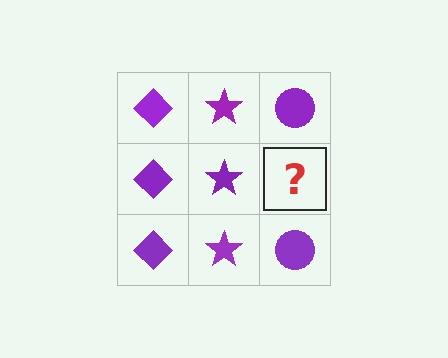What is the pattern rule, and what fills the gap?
The rule is that each column has a consistent shape. The gap should be filled with a purple circle.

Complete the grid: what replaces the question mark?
The question mark should be replaced with a purple circle.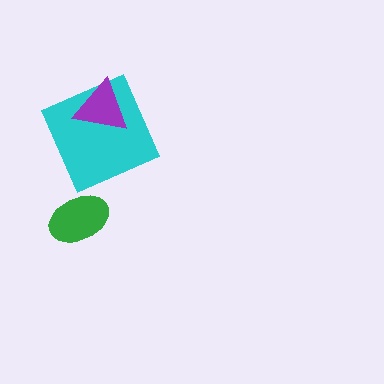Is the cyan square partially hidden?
Yes, it is partially covered by another shape.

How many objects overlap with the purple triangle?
1 object overlaps with the purple triangle.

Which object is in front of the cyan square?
The purple triangle is in front of the cyan square.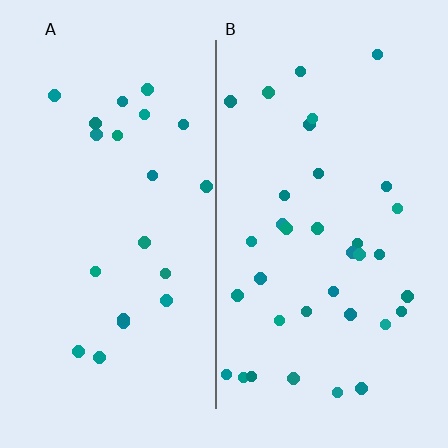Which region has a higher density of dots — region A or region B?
B (the right).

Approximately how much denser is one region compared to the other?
Approximately 1.7× — region B over region A.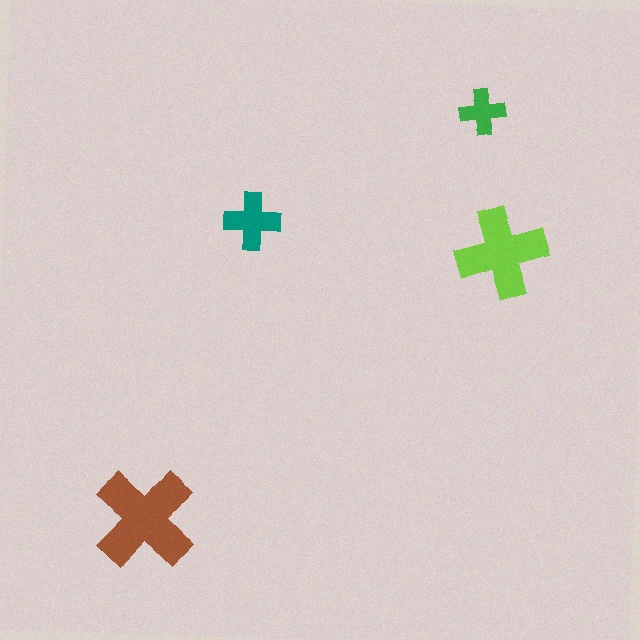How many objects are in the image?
There are 4 objects in the image.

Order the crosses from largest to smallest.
the brown one, the lime one, the teal one, the green one.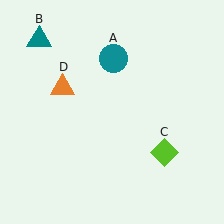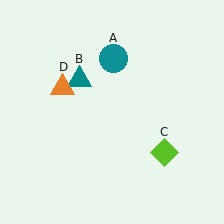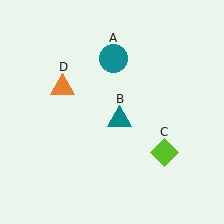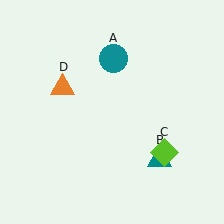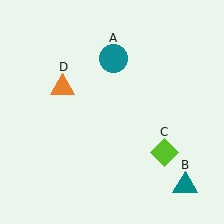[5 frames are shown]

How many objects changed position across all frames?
1 object changed position: teal triangle (object B).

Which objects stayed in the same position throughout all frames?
Teal circle (object A) and lime diamond (object C) and orange triangle (object D) remained stationary.